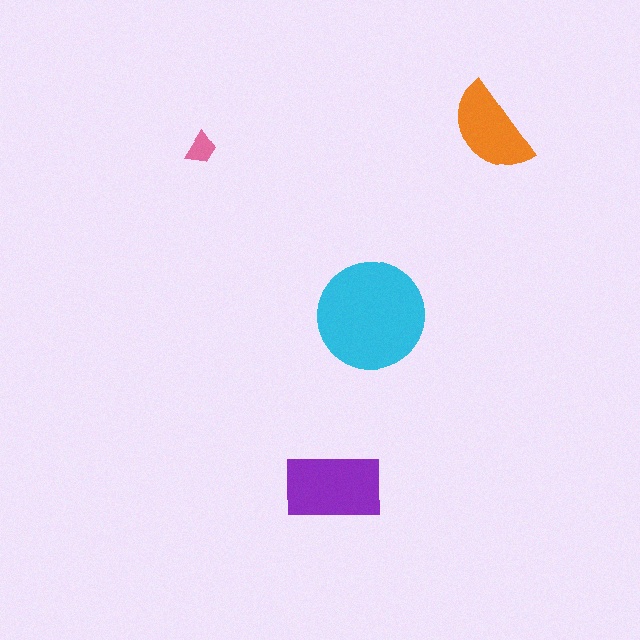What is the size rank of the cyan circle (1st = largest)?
1st.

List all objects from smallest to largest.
The pink trapezoid, the orange semicircle, the purple rectangle, the cyan circle.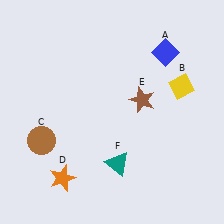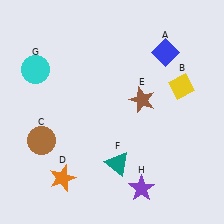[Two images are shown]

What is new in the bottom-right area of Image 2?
A purple star (H) was added in the bottom-right area of Image 2.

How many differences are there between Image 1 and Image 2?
There are 2 differences between the two images.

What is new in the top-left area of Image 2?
A cyan circle (G) was added in the top-left area of Image 2.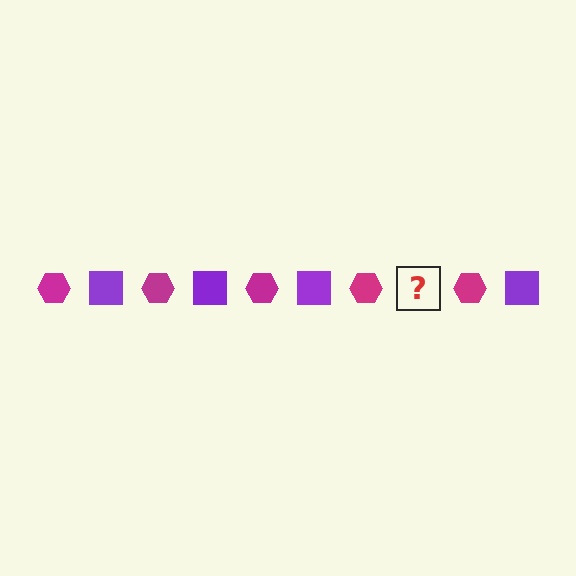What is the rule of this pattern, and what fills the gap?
The rule is that the pattern alternates between magenta hexagon and purple square. The gap should be filled with a purple square.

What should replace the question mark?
The question mark should be replaced with a purple square.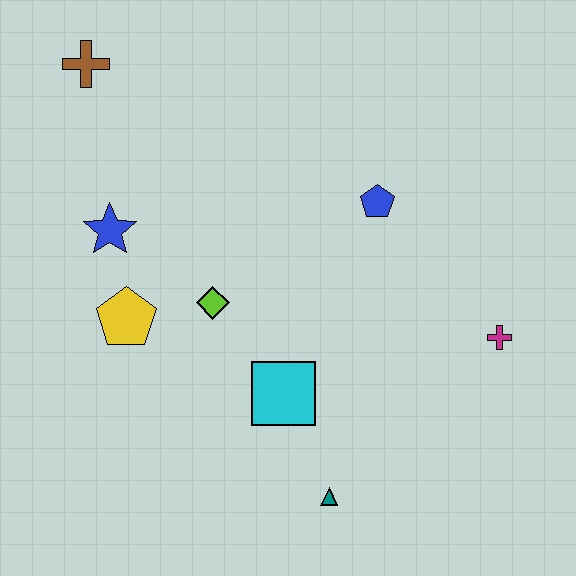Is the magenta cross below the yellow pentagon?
Yes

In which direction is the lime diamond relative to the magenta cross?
The lime diamond is to the left of the magenta cross.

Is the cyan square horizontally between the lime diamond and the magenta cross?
Yes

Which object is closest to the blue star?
The yellow pentagon is closest to the blue star.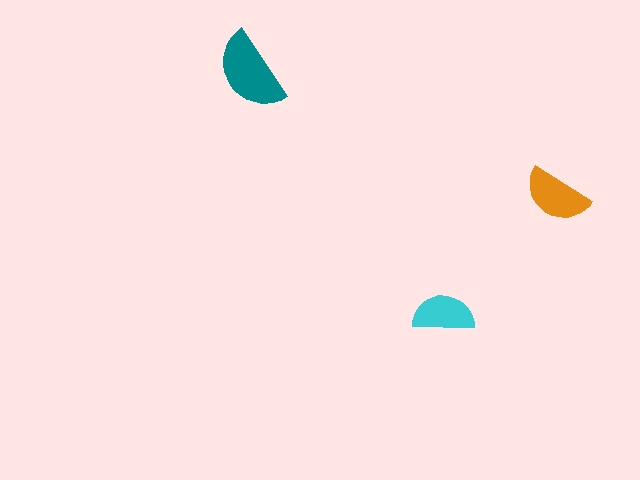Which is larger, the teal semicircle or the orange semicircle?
The teal one.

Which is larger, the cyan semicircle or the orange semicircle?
The orange one.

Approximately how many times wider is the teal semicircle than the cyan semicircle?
About 1.5 times wider.